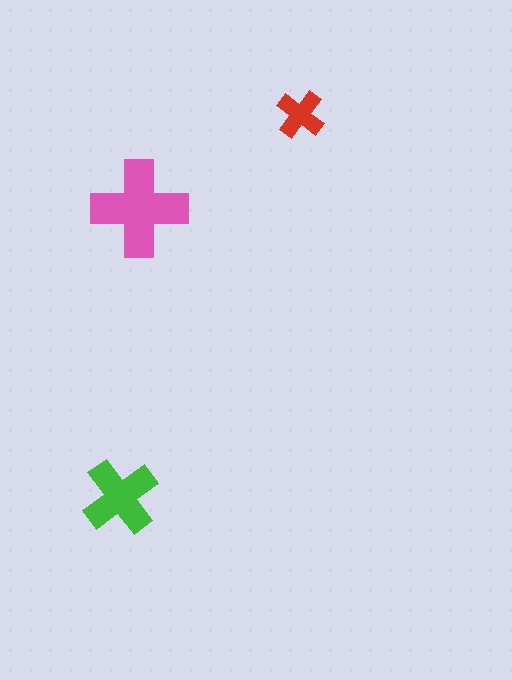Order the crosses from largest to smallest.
the pink one, the green one, the red one.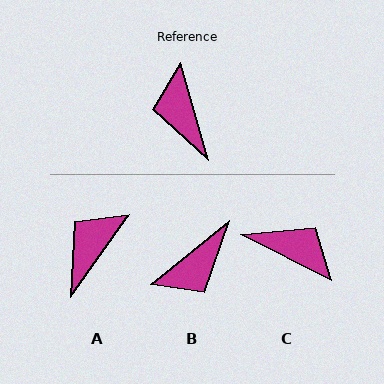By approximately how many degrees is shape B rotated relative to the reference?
Approximately 113 degrees counter-clockwise.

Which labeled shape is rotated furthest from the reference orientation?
C, about 133 degrees away.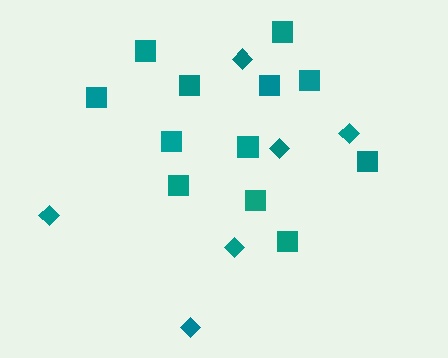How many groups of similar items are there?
There are 2 groups: one group of diamonds (6) and one group of squares (12).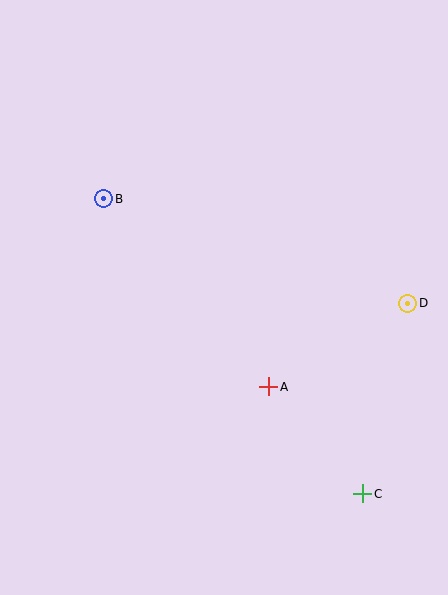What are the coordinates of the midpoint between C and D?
The midpoint between C and D is at (385, 398).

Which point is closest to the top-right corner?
Point D is closest to the top-right corner.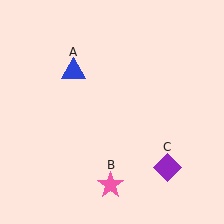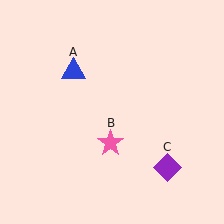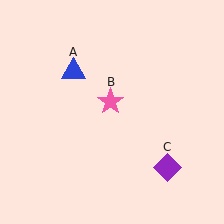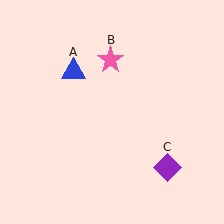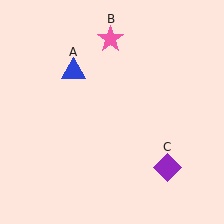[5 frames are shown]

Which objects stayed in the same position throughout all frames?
Blue triangle (object A) and purple diamond (object C) remained stationary.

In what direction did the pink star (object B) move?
The pink star (object B) moved up.